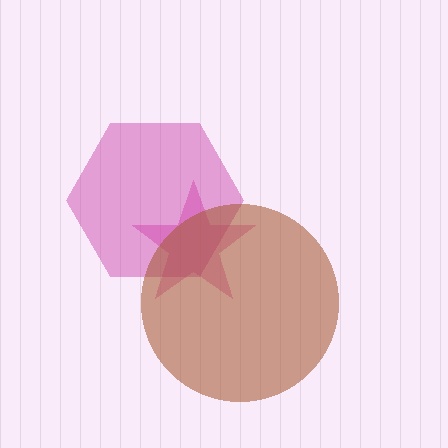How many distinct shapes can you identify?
There are 3 distinct shapes: a pink star, a magenta hexagon, a brown circle.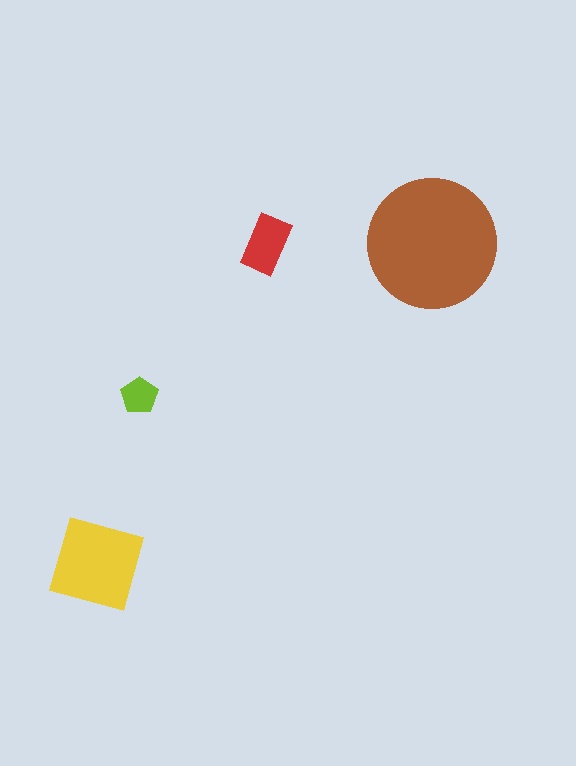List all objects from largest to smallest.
The brown circle, the yellow square, the red rectangle, the lime pentagon.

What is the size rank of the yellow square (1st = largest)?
2nd.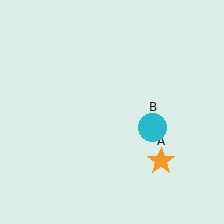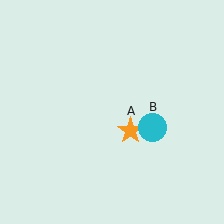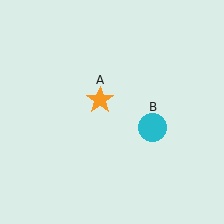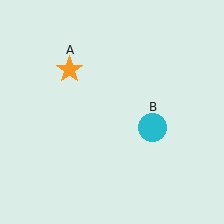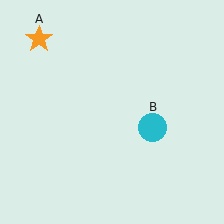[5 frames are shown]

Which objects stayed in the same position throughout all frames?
Cyan circle (object B) remained stationary.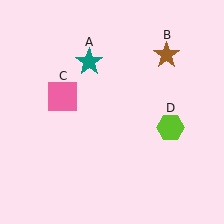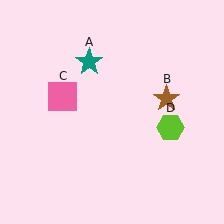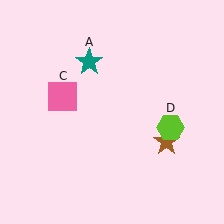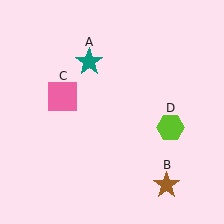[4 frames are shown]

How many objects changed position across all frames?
1 object changed position: brown star (object B).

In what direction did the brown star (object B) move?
The brown star (object B) moved down.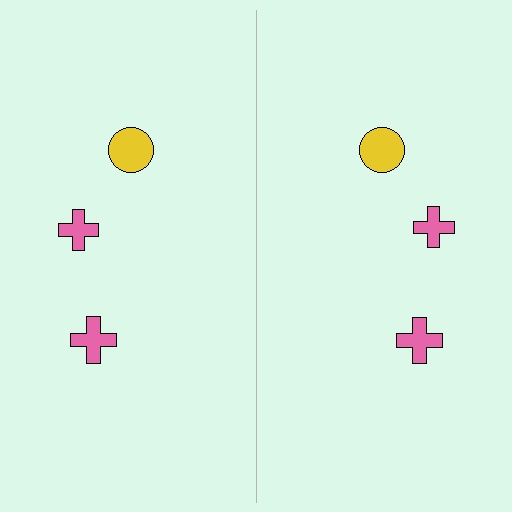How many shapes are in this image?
There are 6 shapes in this image.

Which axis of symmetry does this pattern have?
The pattern has a vertical axis of symmetry running through the center of the image.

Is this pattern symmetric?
Yes, this pattern has bilateral (reflection) symmetry.